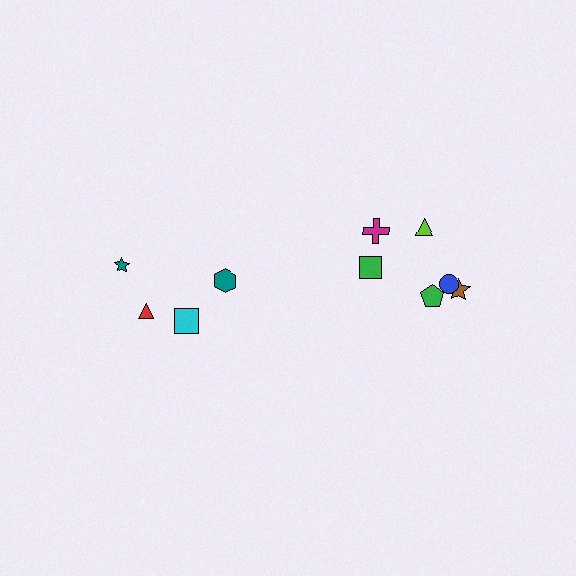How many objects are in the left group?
There are 4 objects.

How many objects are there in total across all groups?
There are 10 objects.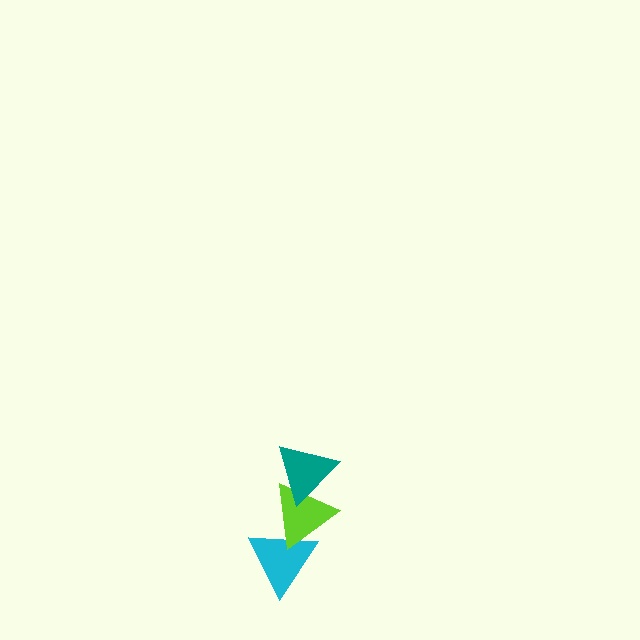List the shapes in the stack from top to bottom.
From top to bottom: the teal triangle, the lime triangle, the cyan triangle.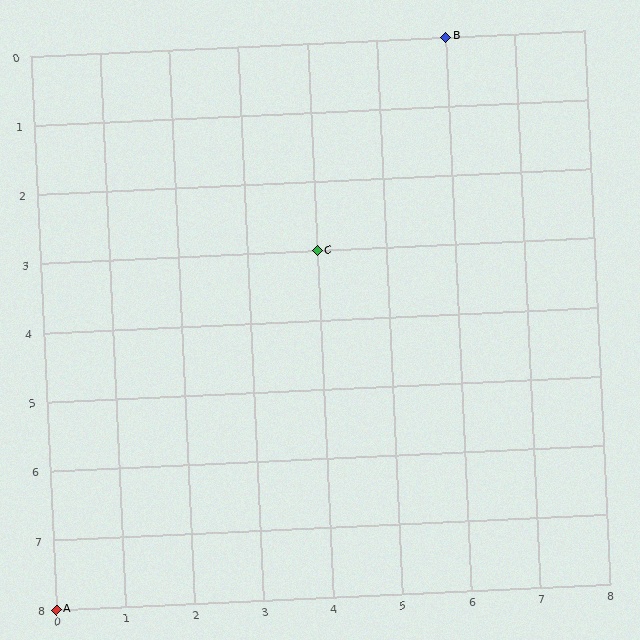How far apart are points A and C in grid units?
Points A and C are 4 columns and 5 rows apart (about 6.4 grid units diagonally).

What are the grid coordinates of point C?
Point C is at grid coordinates (4, 3).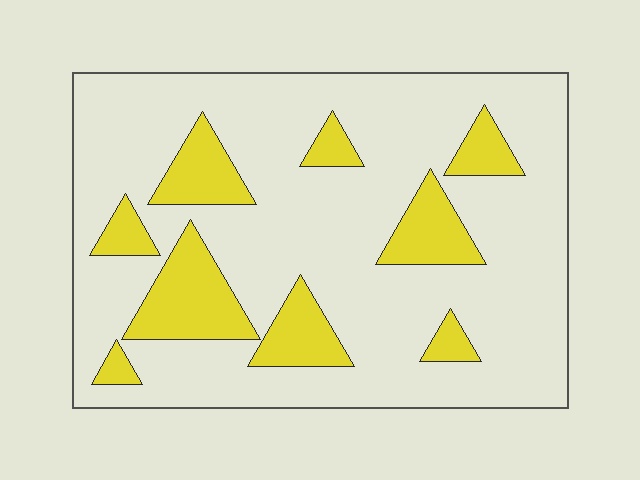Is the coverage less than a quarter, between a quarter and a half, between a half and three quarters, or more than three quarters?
Less than a quarter.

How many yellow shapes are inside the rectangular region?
9.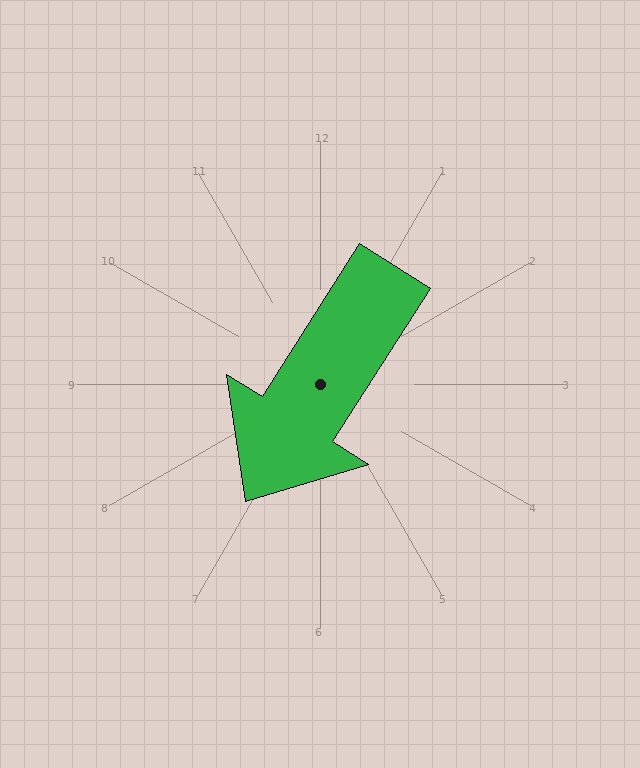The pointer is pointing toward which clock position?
Roughly 7 o'clock.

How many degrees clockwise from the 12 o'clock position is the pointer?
Approximately 212 degrees.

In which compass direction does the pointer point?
Southwest.